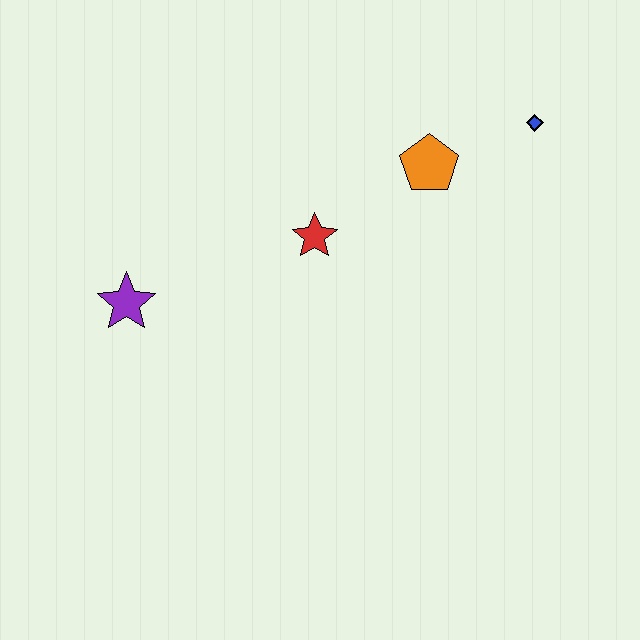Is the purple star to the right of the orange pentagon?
No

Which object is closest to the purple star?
The red star is closest to the purple star.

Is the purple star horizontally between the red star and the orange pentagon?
No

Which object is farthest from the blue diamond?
The purple star is farthest from the blue diamond.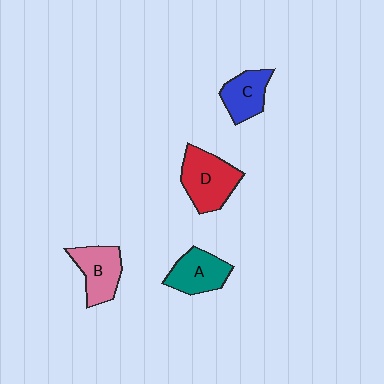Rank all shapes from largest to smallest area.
From largest to smallest: D (red), B (pink), A (teal), C (blue).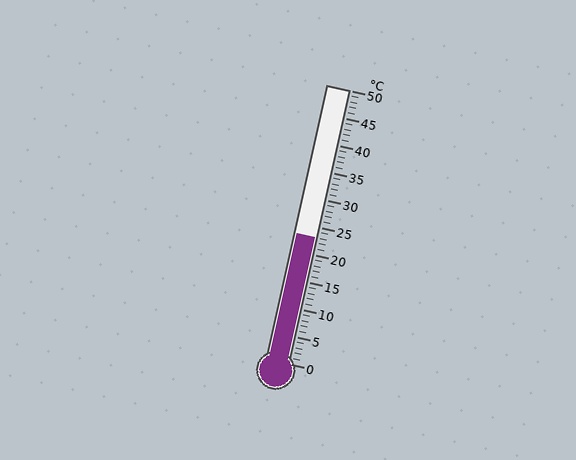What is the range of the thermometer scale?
The thermometer scale ranges from 0°C to 50°C.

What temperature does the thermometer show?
The thermometer shows approximately 23°C.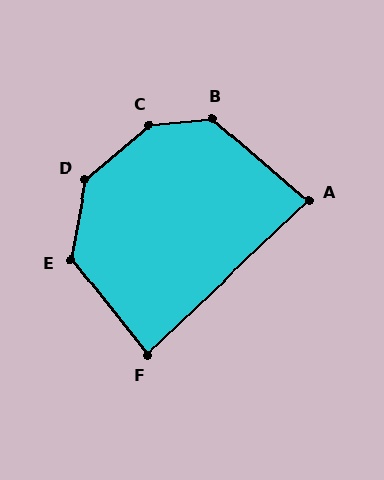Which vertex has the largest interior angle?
C, at approximately 145 degrees.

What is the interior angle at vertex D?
Approximately 141 degrees (obtuse).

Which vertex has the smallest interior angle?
A, at approximately 84 degrees.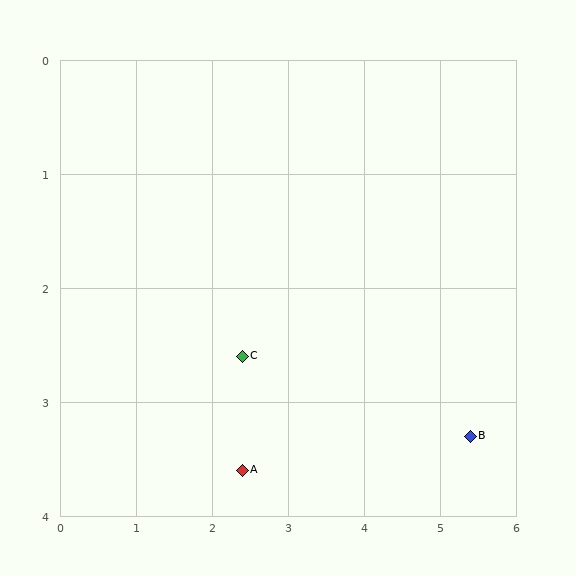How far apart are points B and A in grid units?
Points B and A are about 3.0 grid units apart.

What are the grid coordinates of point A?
Point A is at approximately (2.4, 3.6).